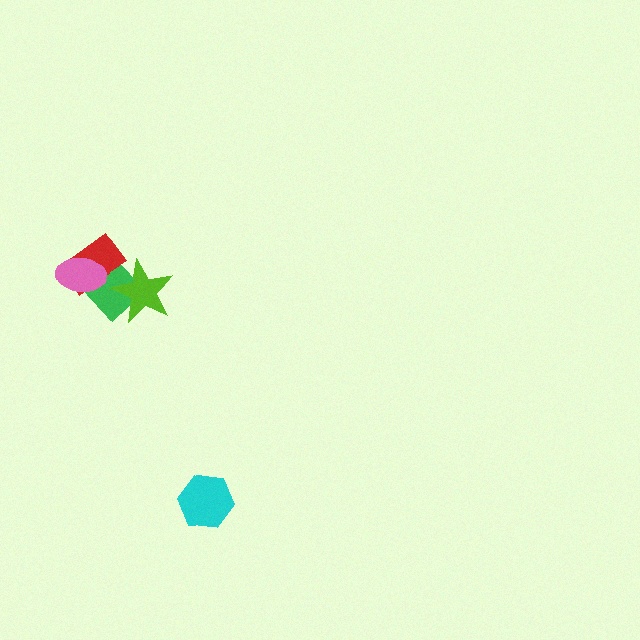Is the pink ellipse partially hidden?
No, no other shape covers it.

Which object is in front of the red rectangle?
The pink ellipse is in front of the red rectangle.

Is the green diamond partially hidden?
Yes, it is partially covered by another shape.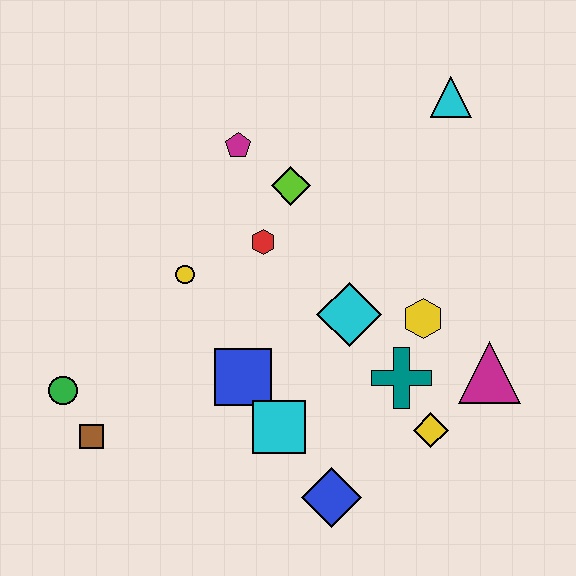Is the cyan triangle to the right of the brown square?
Yes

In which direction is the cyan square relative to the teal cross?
The cyan square is to the left of the teal cross.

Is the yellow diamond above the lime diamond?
No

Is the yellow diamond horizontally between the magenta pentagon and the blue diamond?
No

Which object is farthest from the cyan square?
The cyan triangle is farthest from the cyan square.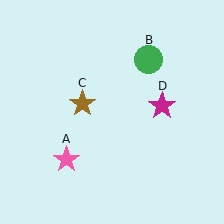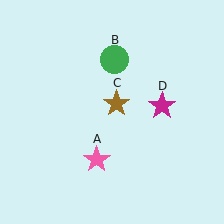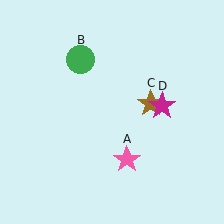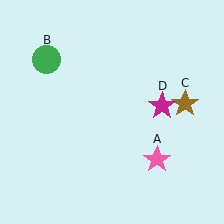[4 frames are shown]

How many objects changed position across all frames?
3 objects changed position: pink star (object A), green circle (object B), brown star (object C).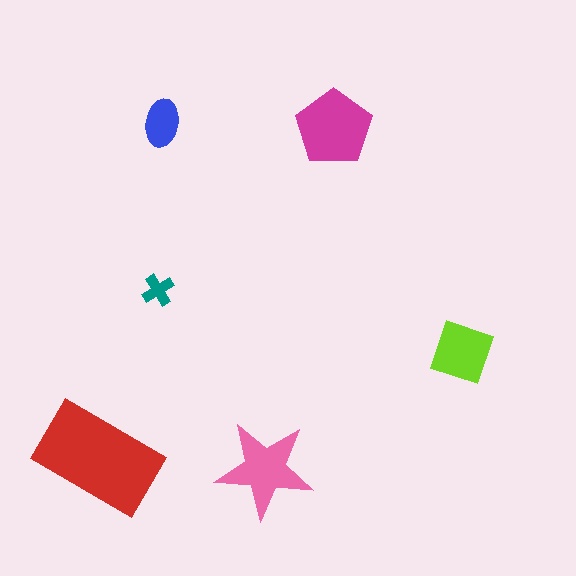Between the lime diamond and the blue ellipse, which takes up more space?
The lime diamond.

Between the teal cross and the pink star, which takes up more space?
The pink star.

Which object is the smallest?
The teal cross.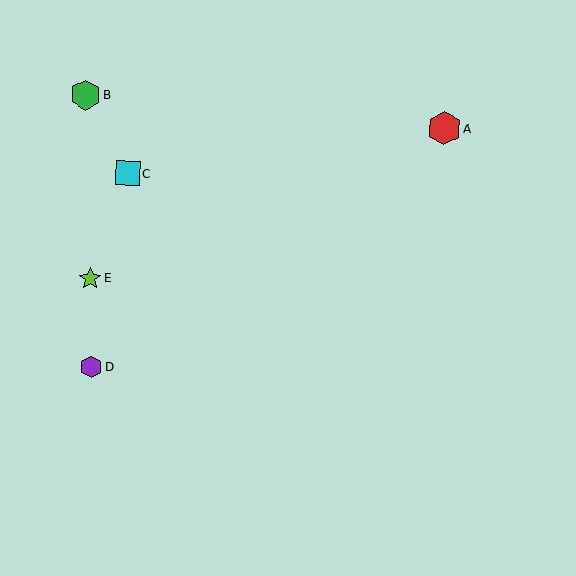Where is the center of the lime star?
The center of the lime star is at (90, 278).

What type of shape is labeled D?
Shape D is a purple hexagon.